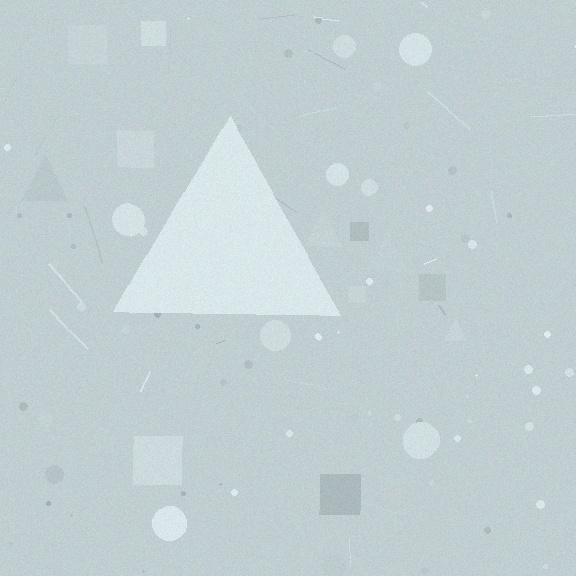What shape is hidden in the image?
A triangle is hidden in the image.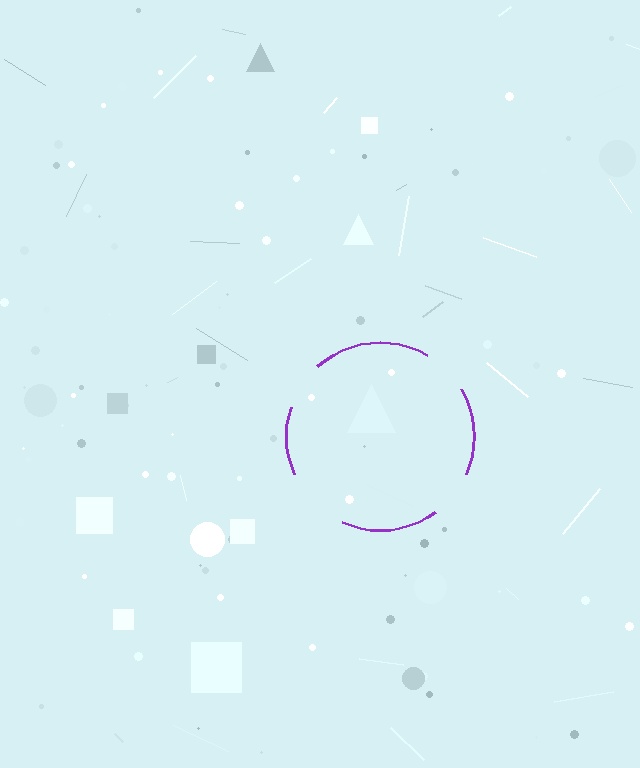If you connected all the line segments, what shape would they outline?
They would outline a circle.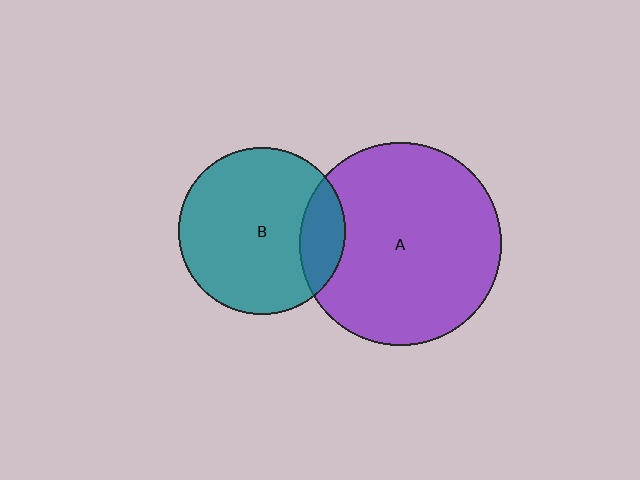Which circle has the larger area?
Circle A (purple).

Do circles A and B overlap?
Yes.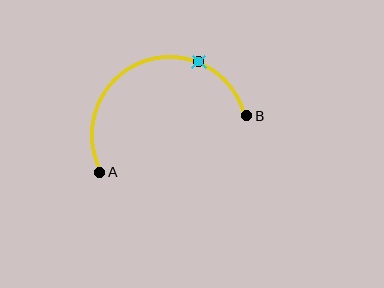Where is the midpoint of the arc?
The arc midpoint is the point on the curve farthest from the straight line joining A and B. It sits above that line.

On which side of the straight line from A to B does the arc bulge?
The arc bulges above the straight line connecting A and B.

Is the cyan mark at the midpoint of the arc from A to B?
No. The cyan mark lies on the arc but is closer to endpoint B. The arc midpoint would be at the point on the curve equidistant along the arc from both A and B.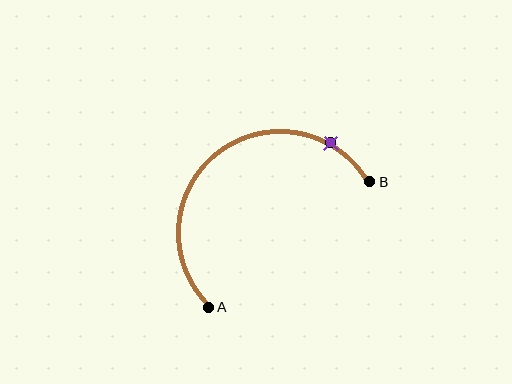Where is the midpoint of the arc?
The arc midpoint is the point on the curve farthest from the straight line joining A and B. It sits above and to the left of that line.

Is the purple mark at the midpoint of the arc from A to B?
No. The purple mark lies on the arc but is closer to endpoint B. The arc midpoint would be at the point on the curve equidistant along the arc from both A and B.